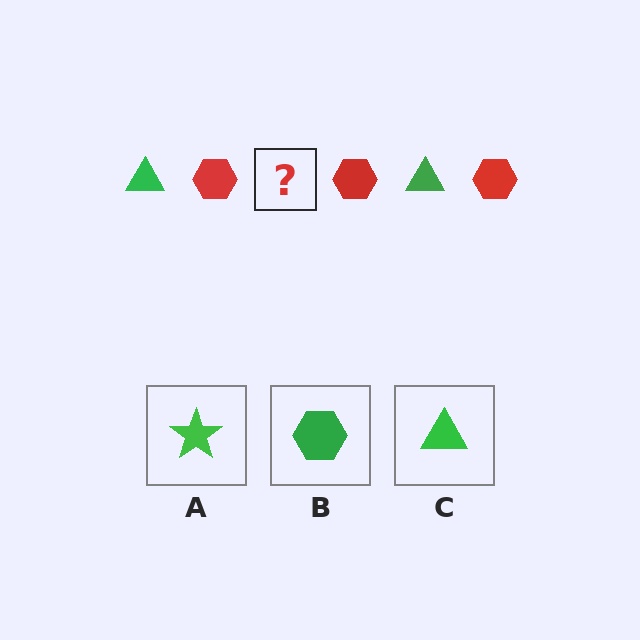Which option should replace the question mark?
Option C.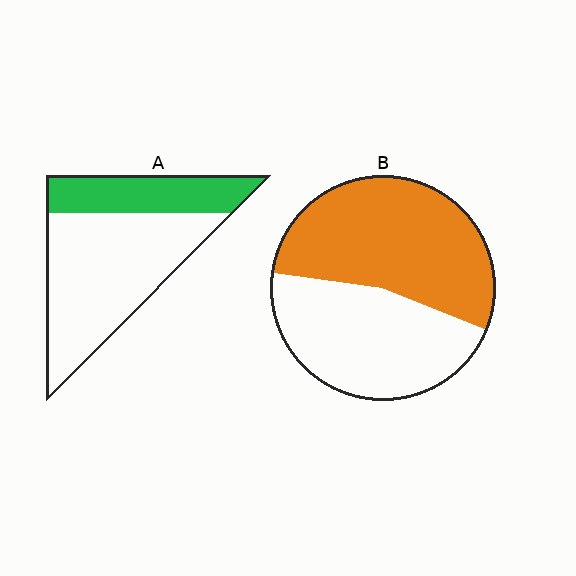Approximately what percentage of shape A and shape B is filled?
A is approximately 30% and B is approximately 55%.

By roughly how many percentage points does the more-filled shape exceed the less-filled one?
By roughly 25 percentage points (B over A).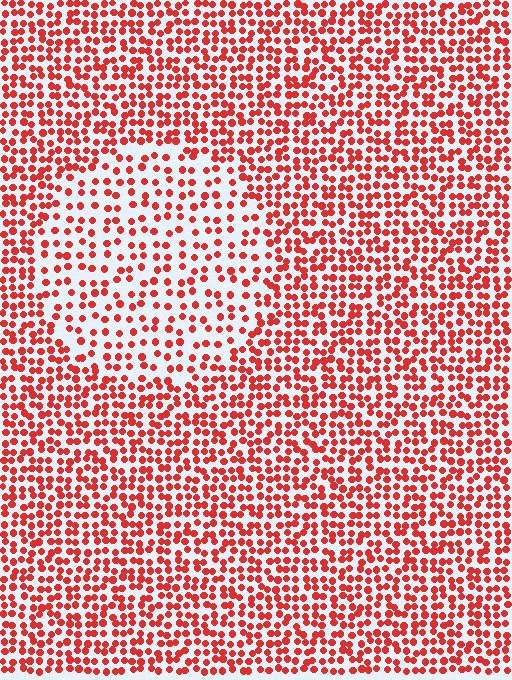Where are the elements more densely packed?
The elements are more densely packed outside the circle boundary.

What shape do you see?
I see a circle.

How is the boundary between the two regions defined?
The boundary is defined by a change in element density (approximately 1.9x ratio). All elements are the same color, size, and shape.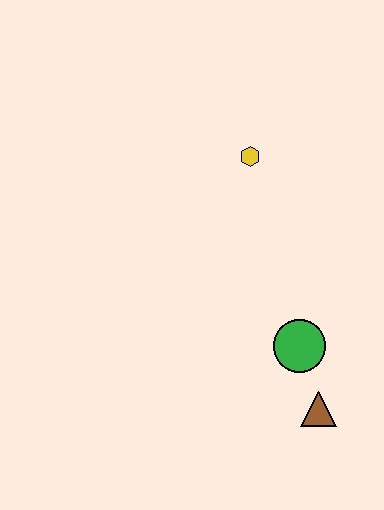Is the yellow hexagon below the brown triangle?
No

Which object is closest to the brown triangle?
The green circle is closest to the brown triangle.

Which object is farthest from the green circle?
The yellow hexagon is farthest from the green circle.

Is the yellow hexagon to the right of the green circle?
No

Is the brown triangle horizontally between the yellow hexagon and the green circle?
No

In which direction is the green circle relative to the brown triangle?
The green circle is above the brown triangle.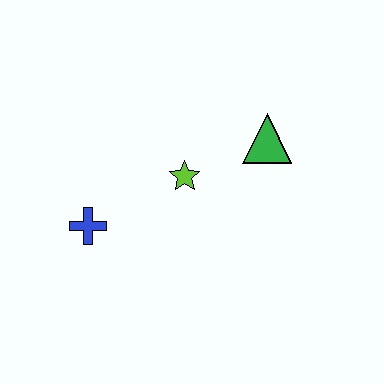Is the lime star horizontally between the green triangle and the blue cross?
Yes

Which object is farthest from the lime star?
The blue cross is farthest from the lime star.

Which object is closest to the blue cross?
The lime star is closest to the blue cross.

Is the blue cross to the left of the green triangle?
Yes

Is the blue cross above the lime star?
No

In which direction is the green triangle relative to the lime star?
The green triangle is to the right of the lime star.